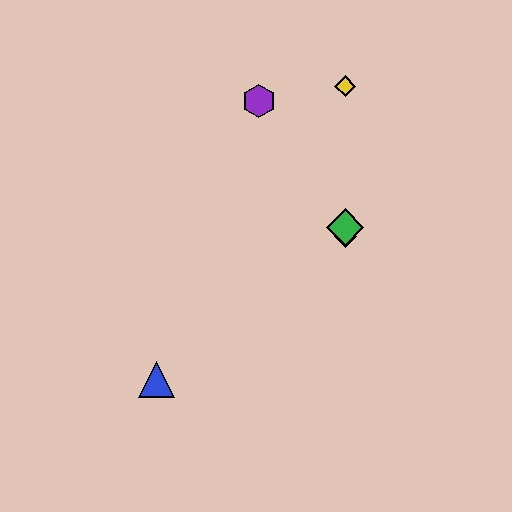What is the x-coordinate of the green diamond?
The green diamond is at x≈345.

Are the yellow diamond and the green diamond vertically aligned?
Yes, both are at x≈345.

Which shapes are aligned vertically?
The red diamond, the green diamond, the yellow diamond are aligned vertically.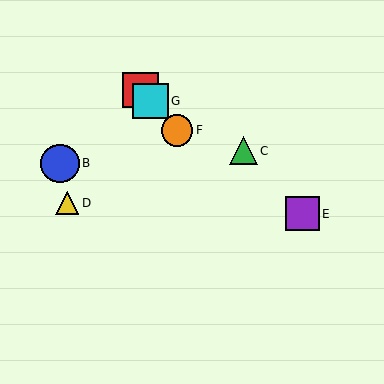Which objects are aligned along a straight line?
Objects A, F, G are aligned along a straight line.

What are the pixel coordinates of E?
Object E is at (302, 214).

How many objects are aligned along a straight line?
3 objects (A, F, G) are aligned along a straight line.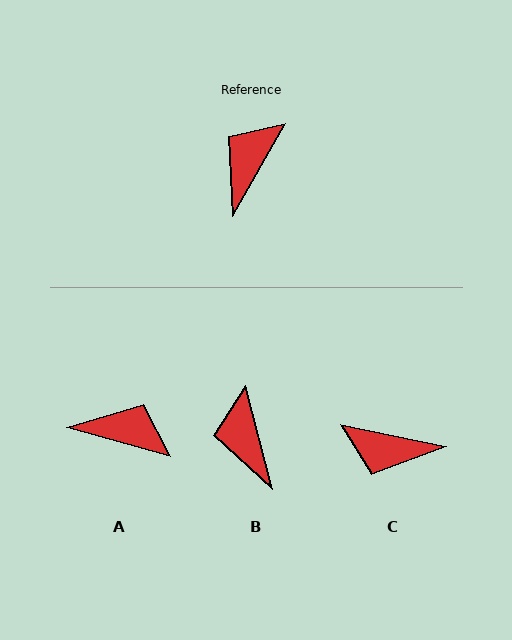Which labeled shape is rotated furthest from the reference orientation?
C, about 108 degrees away.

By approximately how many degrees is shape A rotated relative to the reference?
Approximately 76 degrees clockwise.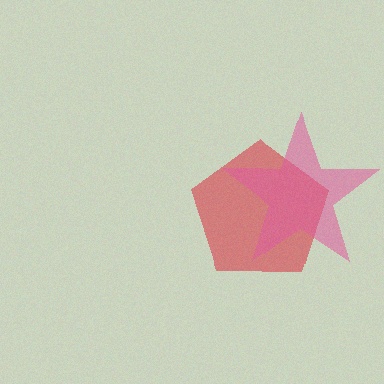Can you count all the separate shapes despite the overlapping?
Yes, there are 2 separate shapes.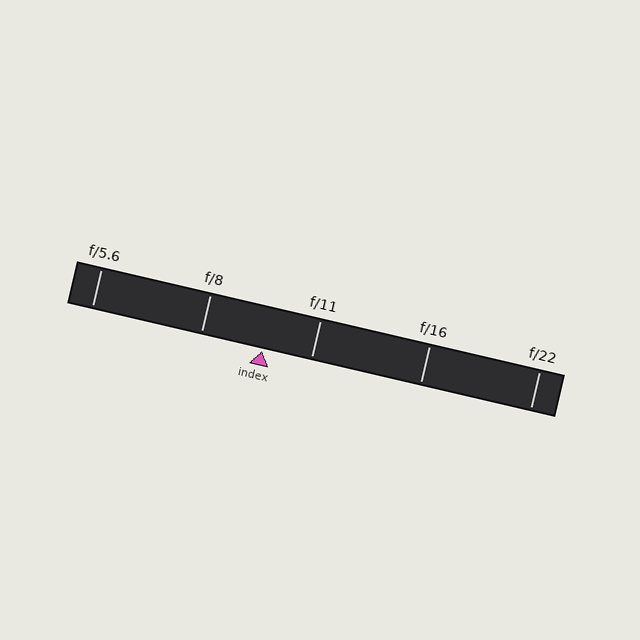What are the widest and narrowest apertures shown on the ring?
The widest aperture shown is f/5.6 and the narrowest is f/22.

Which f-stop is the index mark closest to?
The index mark is closest to f/11.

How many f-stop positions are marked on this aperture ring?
There are 5 f-stop positions marked.